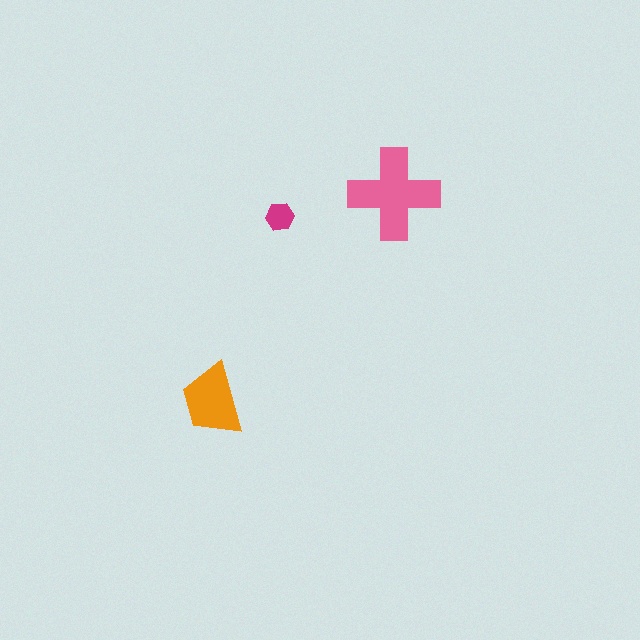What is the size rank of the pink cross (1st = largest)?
1st.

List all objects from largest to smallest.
The pink cross, the orange trapezoid, the magenta hexagon.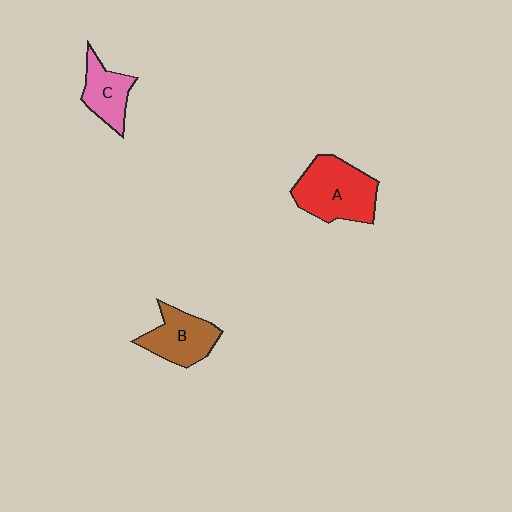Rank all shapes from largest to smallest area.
From largest to smallest: A (red), B (brown), C (pink).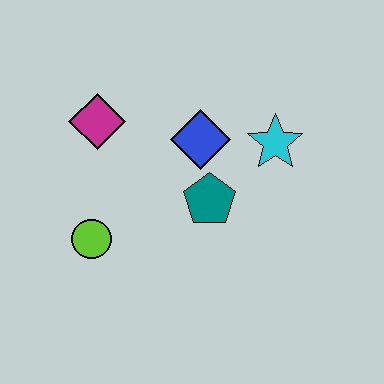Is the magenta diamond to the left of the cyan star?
Yes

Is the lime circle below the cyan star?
Yes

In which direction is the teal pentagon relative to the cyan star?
The teal pentagon is to the left of the cyan star.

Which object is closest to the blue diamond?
The teal pentagon is closest to the blue diamond.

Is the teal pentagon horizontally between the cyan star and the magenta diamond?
Yes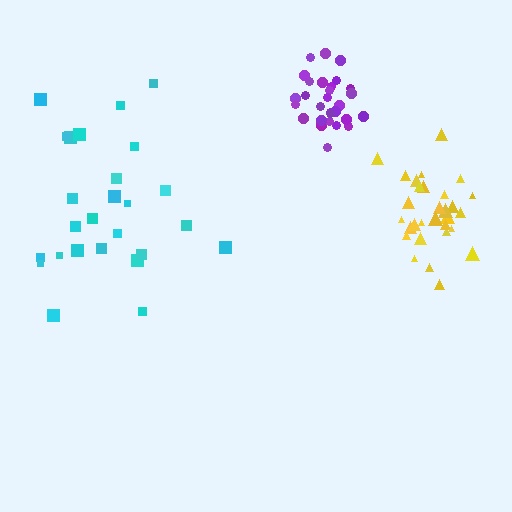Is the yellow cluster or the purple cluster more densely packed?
Purple.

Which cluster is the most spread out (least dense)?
Cyan.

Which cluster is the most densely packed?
Purple.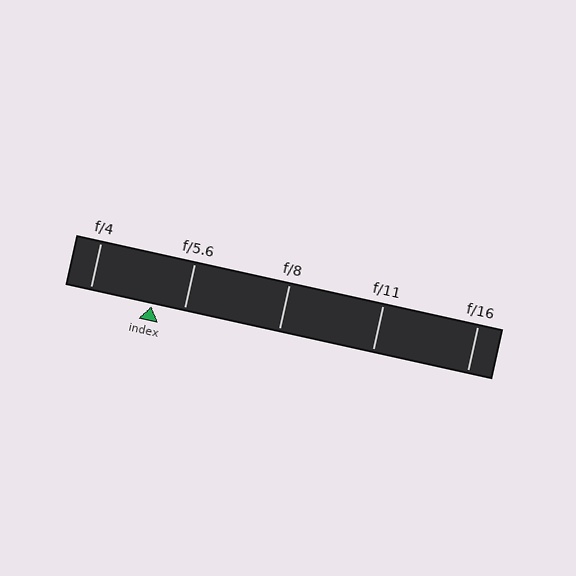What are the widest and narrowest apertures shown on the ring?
The widest aperture shown is f/4 and the narrowest is f/16.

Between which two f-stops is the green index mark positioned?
The index mark is between f/4 and f/5.6.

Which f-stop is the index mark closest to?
The index mark is closest to f/5.6.